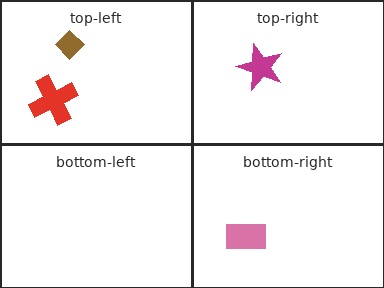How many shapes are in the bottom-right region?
1.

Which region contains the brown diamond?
The top-left region.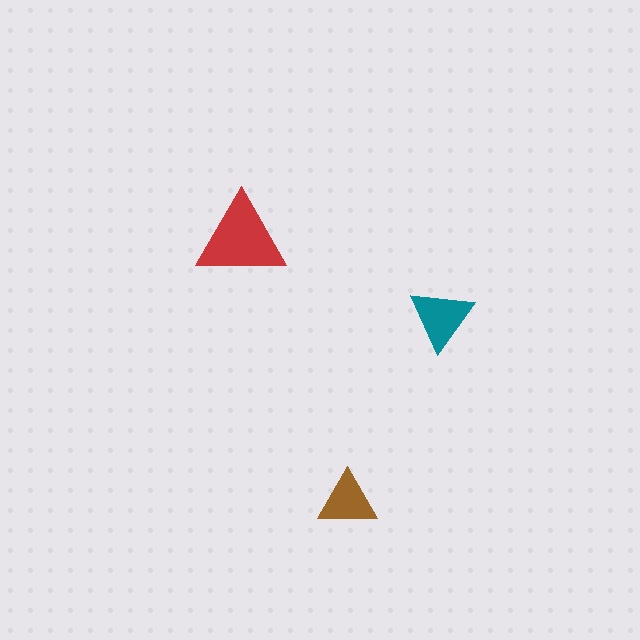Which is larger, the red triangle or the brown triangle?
The red one.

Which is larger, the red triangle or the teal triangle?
The red one.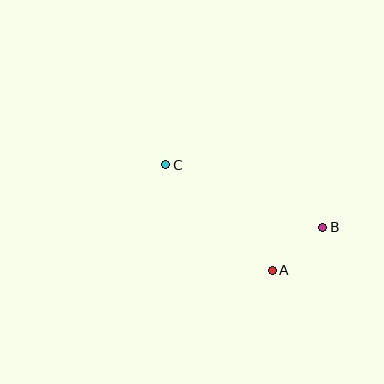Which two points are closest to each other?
Points A and B are closest to each other.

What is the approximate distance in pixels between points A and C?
The distance between A and C is approximately 150 pixels.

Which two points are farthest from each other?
Points B and C are farthest from each other.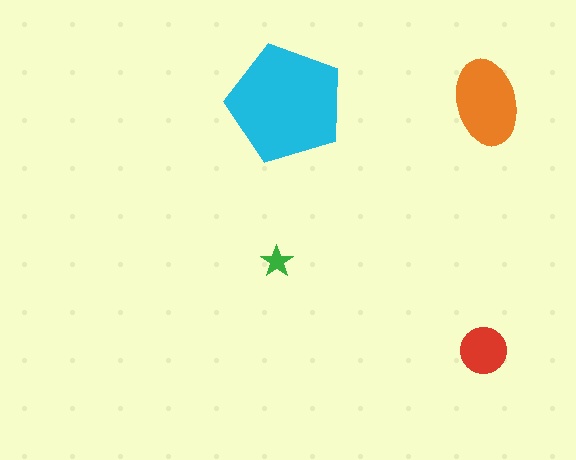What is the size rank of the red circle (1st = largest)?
3rd.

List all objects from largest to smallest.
The cyan pentagon, the orange ellipse, the red circle, the green star.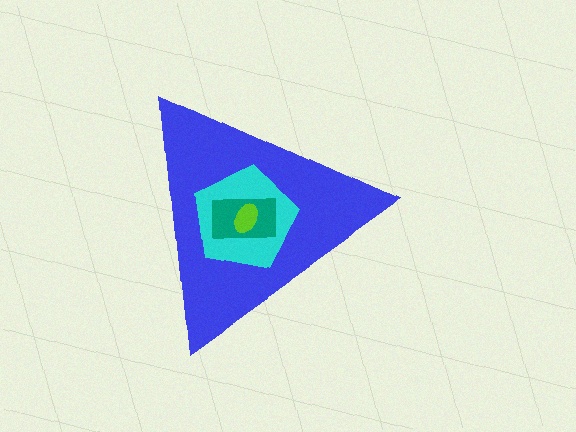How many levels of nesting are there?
4.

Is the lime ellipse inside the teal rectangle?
Yes.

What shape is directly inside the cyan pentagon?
The teal rectangle.